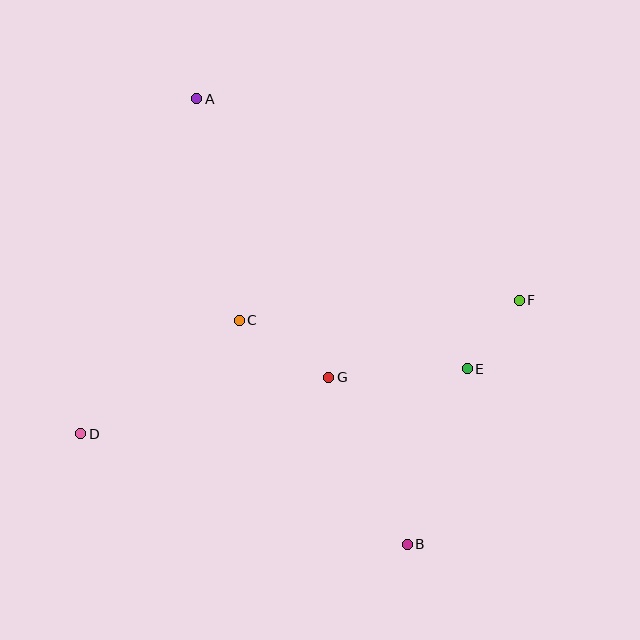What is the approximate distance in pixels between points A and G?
The distance between A and G is approximately 308 pixels.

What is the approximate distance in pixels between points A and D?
The distance between A and D is approximately 355 pixels.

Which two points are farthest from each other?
Points A and B are farthest from each other.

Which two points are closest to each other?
Points E and F are closest to each other.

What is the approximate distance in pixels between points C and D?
The distance between C and D is approximately 195 pixels.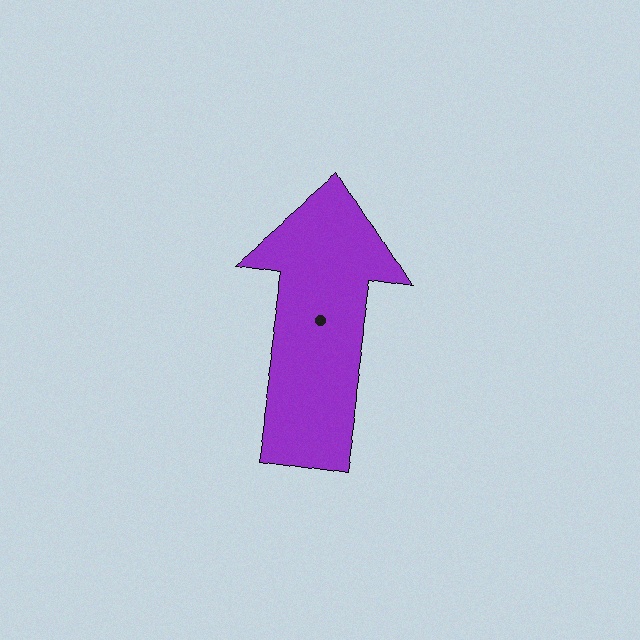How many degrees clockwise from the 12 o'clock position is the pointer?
Approximately 9 degrees.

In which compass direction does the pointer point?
North.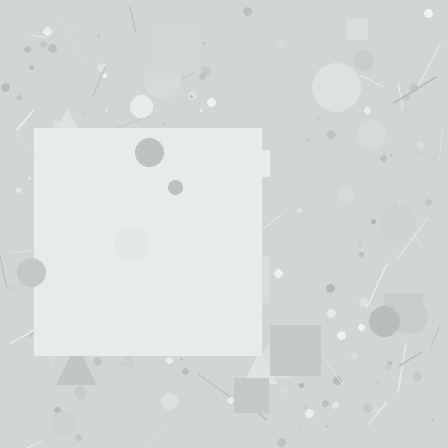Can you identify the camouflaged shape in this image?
The camouflaged shape is a square.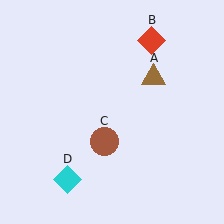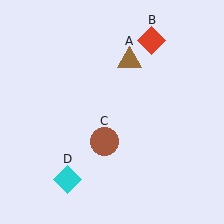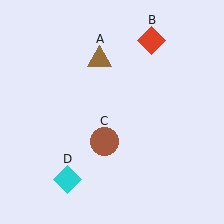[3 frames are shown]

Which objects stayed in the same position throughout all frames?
Red diamond (object B) and brown circle (object C) and cyan diamond (object D) remained stationary.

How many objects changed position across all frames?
1 object changed position: brown triangle (object A).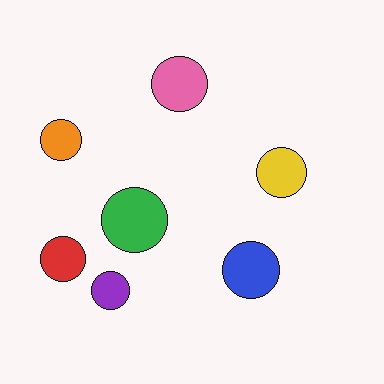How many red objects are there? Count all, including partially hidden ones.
There is 1 red object.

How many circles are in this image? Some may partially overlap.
There are 7 circles.